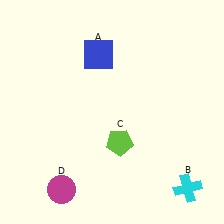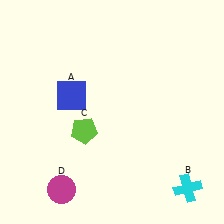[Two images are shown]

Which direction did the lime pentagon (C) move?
The lime pentagon (C) moved left.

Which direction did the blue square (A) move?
The blue square (A) moved down.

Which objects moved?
The objects that moved are: the blue square (A), the lime pentagon (C).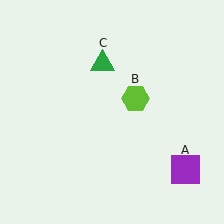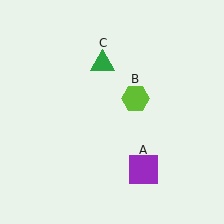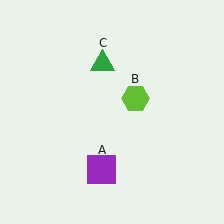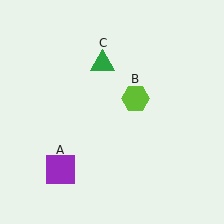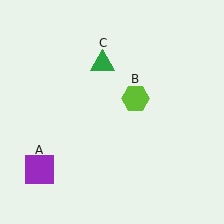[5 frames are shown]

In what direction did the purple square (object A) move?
The purple square (object A) moved left.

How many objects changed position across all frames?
1 object changed position: purple square (object A).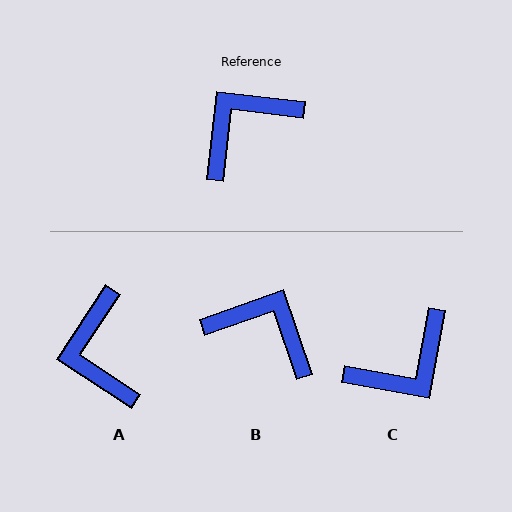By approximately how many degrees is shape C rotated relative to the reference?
Approximately 176 degrees counter-clockwise.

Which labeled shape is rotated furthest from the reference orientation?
C, about 176 degrees away.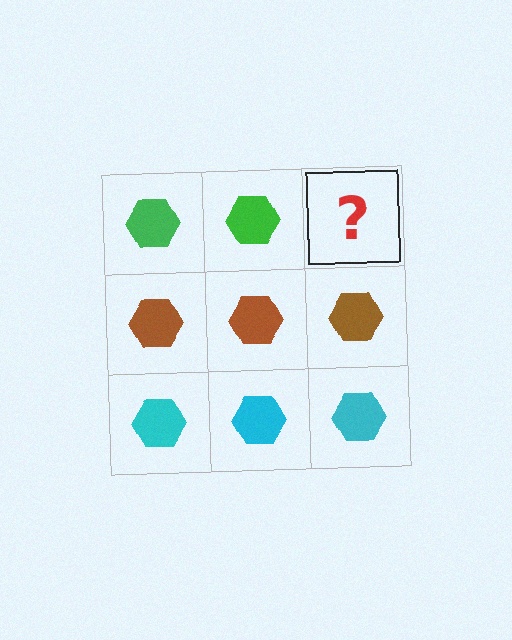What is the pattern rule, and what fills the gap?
The rule is that each row has a consistent color. The gap should be filled with a green hexagon.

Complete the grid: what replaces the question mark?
The question mark should be replaced with a green hexagon.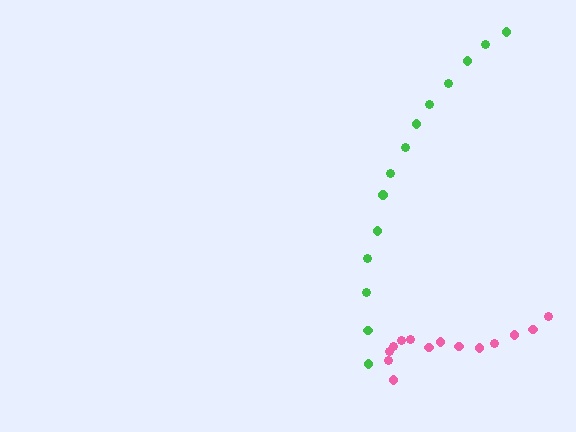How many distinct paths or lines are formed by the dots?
There are 2 distinct paths.